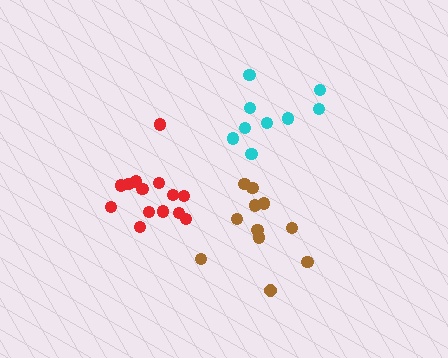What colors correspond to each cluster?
The clusters are colored: red, brown, cyan.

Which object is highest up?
The cyan cluster is topmost.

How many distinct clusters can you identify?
There are 3 distinct clusters.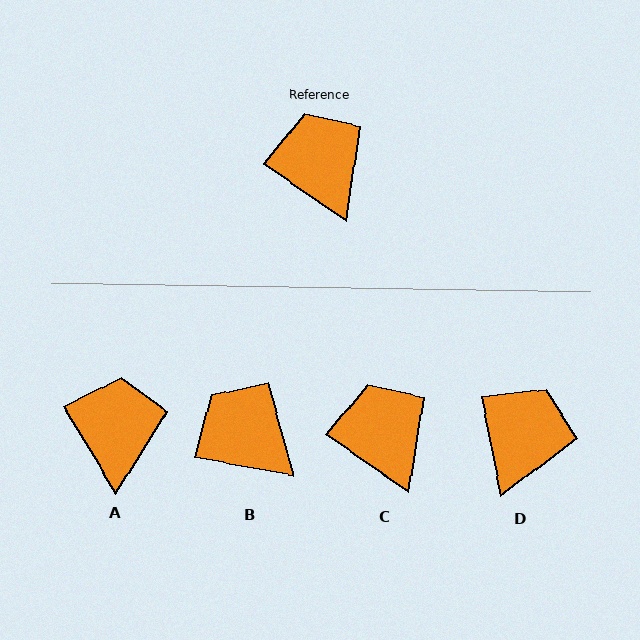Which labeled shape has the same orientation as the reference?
C.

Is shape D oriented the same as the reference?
No, it is off by about 44 degrees.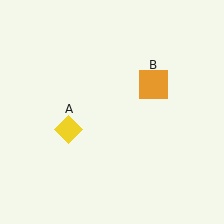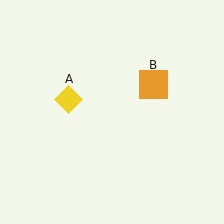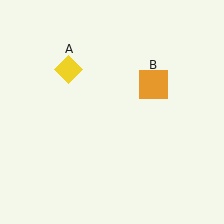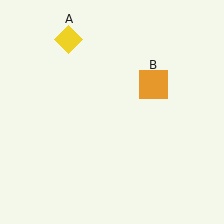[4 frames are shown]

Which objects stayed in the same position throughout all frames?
Orange square (object B) remained stationary.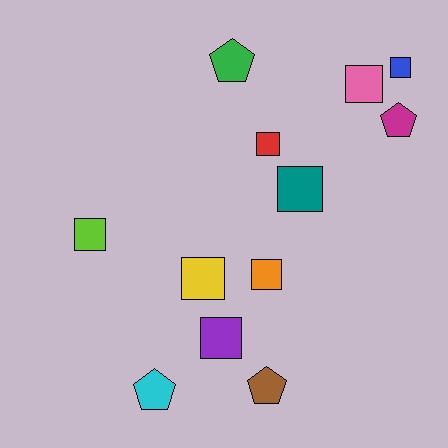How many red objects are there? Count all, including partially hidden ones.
There is 1 red object.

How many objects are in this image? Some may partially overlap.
There are 12 objects.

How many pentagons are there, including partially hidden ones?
There are 4 pentagons.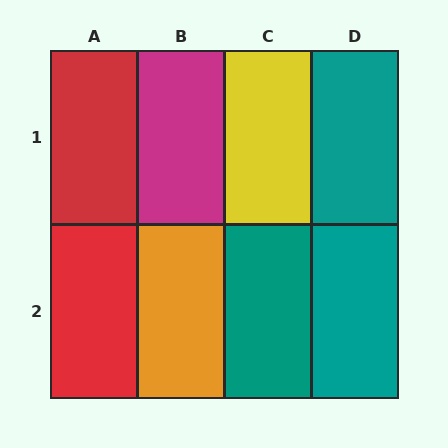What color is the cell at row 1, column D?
Teal.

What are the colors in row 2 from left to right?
Red, orange, teal, teal.